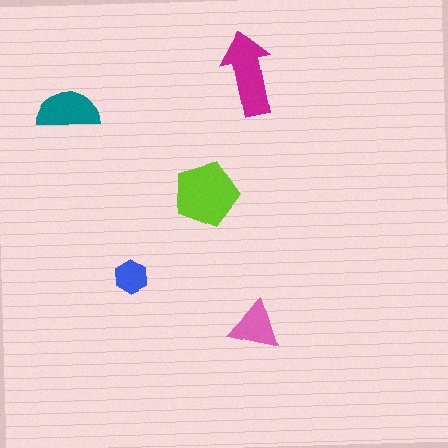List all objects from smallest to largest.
The blue hexagon, the pink triangle, the teal semicircle, the magenta arrow, the lime pentagon.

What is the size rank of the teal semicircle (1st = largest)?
3rd.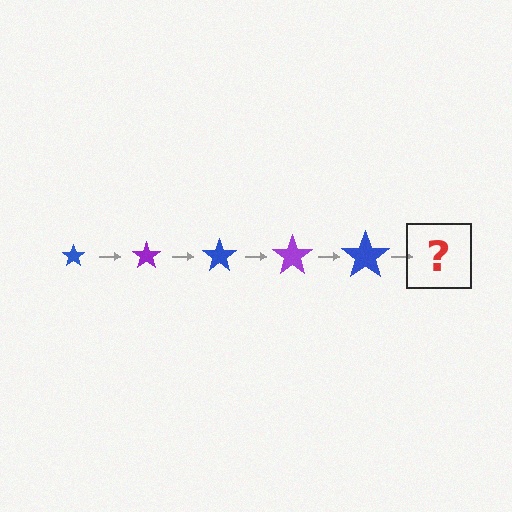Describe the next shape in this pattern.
It should be a purple star, larger than the previous one.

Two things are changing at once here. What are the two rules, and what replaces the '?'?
The two rules are that the star grows larger each step and the color cycles through blue and purple. The '?' should be a purple star, larger than the previous one.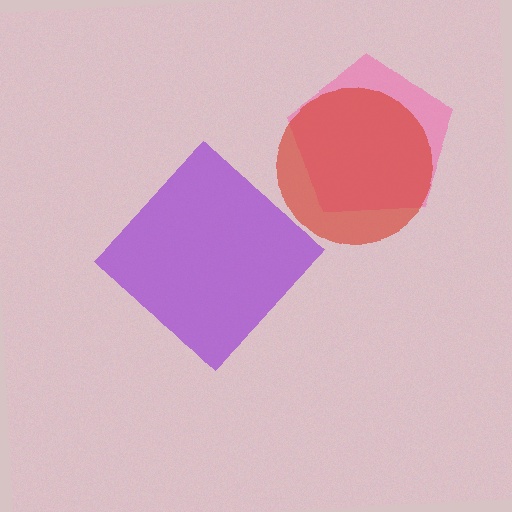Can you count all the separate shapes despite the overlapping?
Yes, there are 3 separate shapes.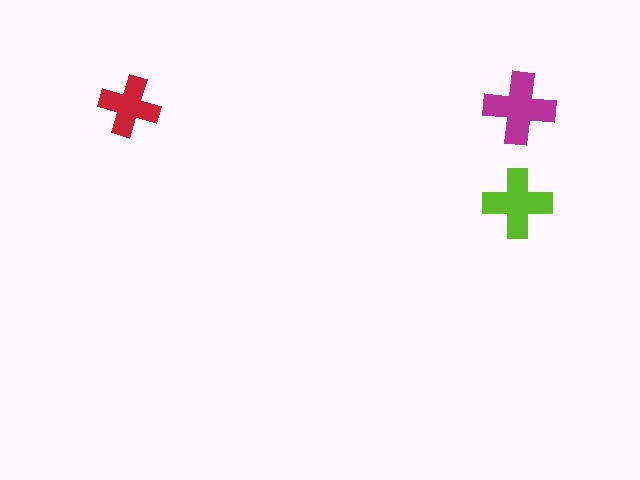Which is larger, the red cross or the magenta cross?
The magenta one.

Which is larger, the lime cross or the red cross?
The lime one.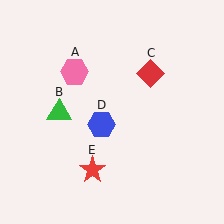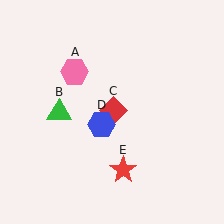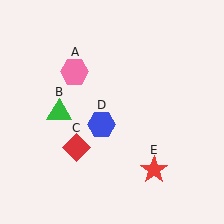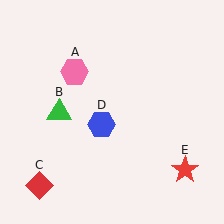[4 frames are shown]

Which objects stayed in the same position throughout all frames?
Pink hexagon (object A) and green triangle (object B) and blue hexagon (object D) remained stationary.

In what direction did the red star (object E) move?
The red star (object E) moved right.